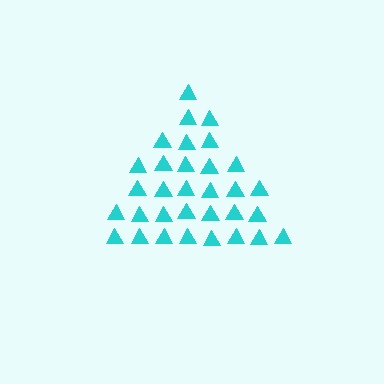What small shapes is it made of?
It is made of small triangles.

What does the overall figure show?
The overall figure shows a triangle.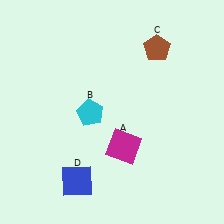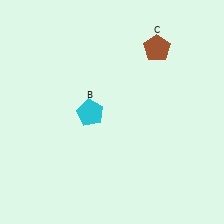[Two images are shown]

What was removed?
The magenta square (A), the blue square (D) were removed in Image 2.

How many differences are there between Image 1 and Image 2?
There are 2 differences between the two images.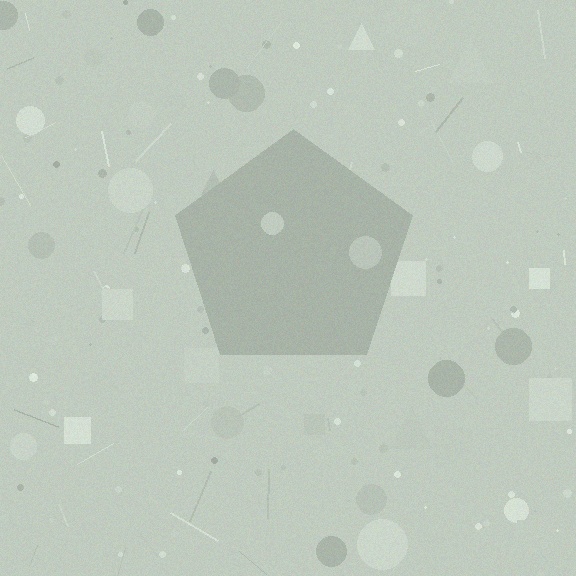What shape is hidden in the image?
A pentagon is hidden in the image.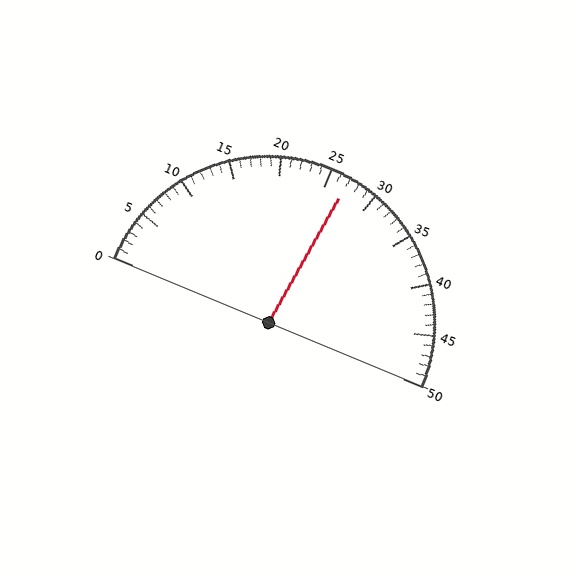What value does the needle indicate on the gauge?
The needle indicates approximately 27.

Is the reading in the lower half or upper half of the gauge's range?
The reading is in the upper half of the range (0 to 50).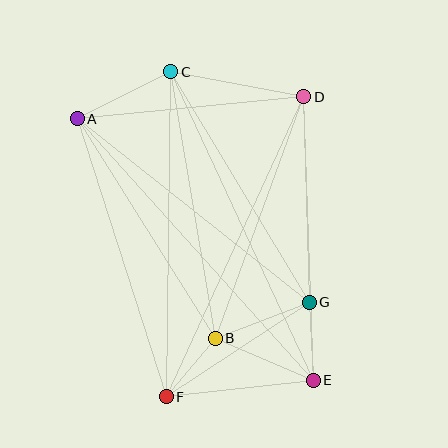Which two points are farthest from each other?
Points A and E are farthest from each other.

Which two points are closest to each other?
Points B and F are closest to each other.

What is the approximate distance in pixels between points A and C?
The distance between A and C is approximately 105 pixels.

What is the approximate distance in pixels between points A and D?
The distance between A and D is approximately 228 pixels.